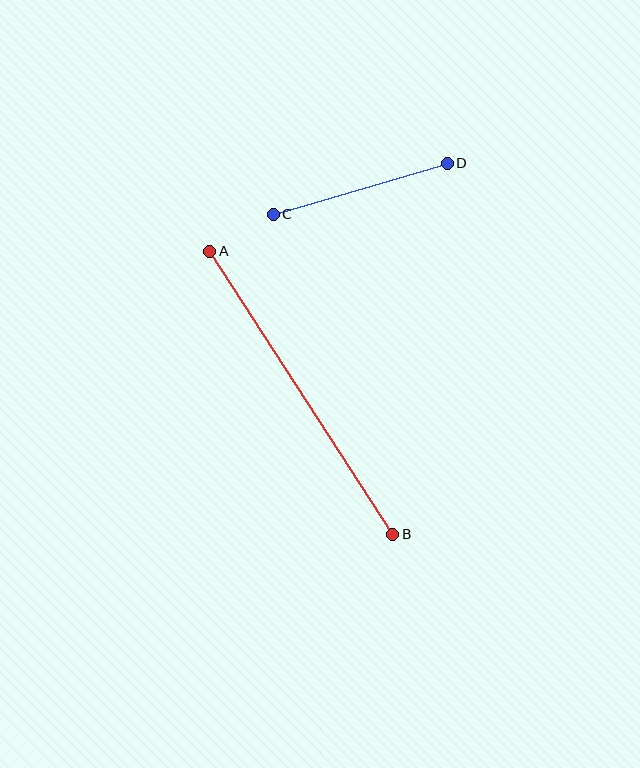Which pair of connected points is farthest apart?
Points A and B are farthest apart.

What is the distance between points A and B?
The distance is approximately 337 pixels.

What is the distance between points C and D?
The distance is approximately 181 pixels.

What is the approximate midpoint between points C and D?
The midpoint is at approximately (360, 189) pixels.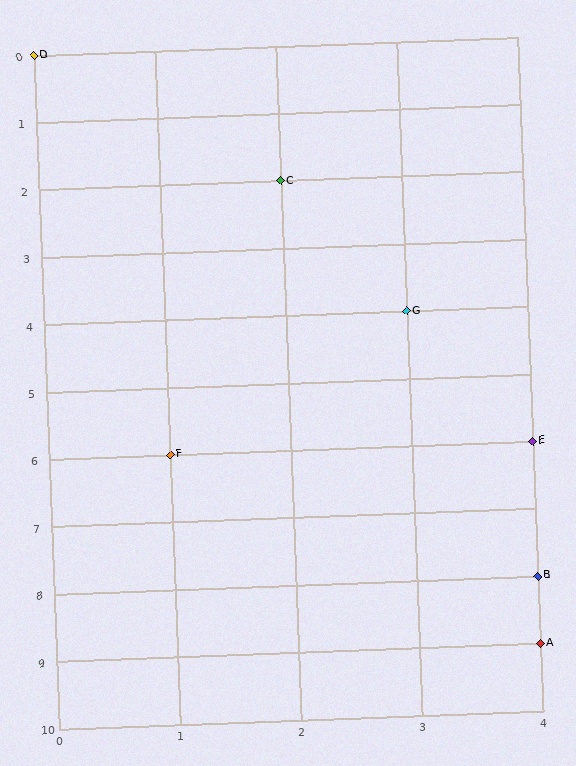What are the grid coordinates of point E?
Point E is at grid coordinates (4, 6).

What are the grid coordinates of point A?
Point A is at grid coordinates (4, 9).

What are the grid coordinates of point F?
Point F is at grid coordinates (1, 6).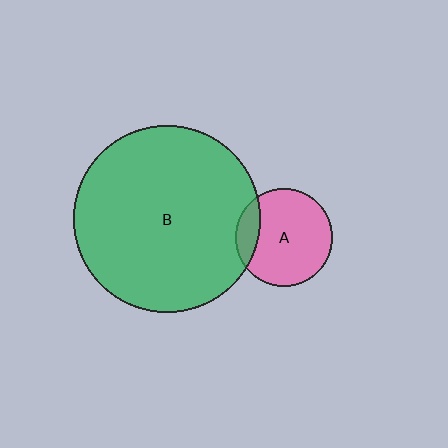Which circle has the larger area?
Circle B (green).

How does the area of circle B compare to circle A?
Approximately 3.7 times.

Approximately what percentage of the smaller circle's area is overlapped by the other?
Approximately 15%.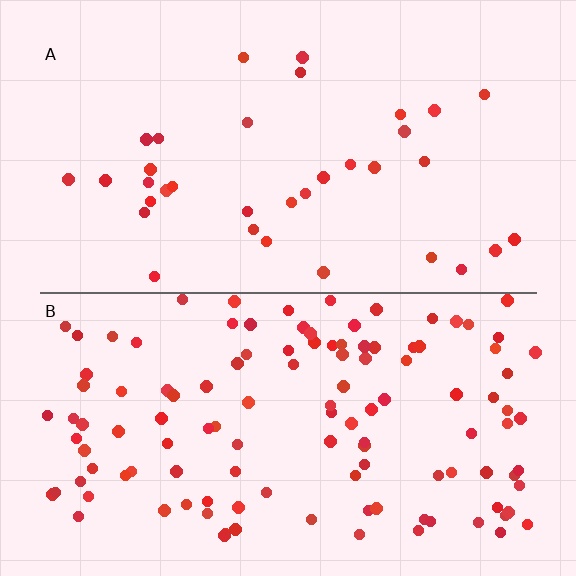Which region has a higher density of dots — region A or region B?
B (the bottom).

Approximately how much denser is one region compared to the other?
Approximately 3.4× — region B over region A.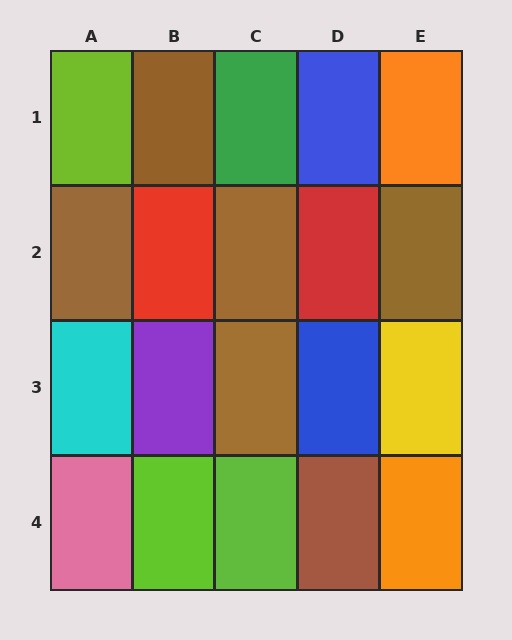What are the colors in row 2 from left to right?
Brown, red, brown, red, brown.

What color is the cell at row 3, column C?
Brown.